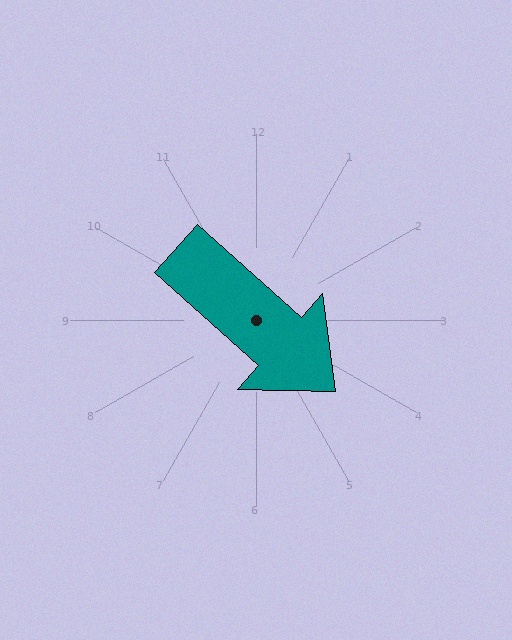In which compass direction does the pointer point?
Southeast.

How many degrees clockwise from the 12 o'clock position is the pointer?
Approximately 132 degrees.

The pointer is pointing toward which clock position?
Roughly 4 o'clock.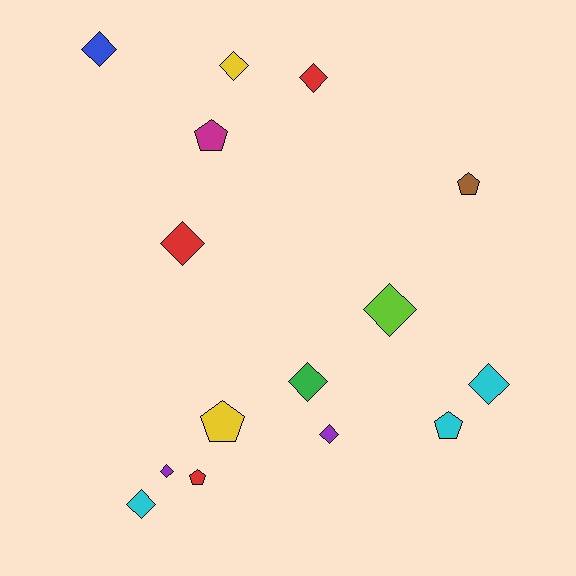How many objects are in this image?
There are 15 objects.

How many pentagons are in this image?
There are 5 pentagons.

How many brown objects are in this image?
There is 1 brown object.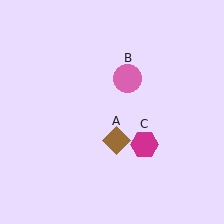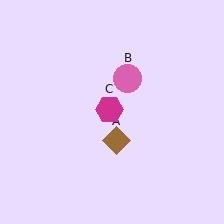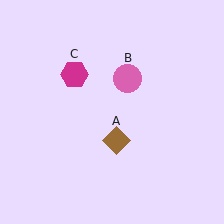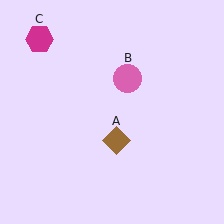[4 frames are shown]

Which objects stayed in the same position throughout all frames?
Brown diamond (object A) and pink circle (object B) remained stationary.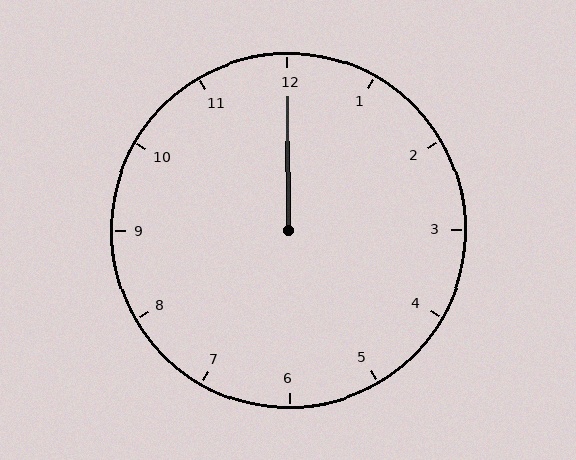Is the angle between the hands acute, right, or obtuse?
It is acute.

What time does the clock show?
12:00.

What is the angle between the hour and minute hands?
Approximately 0 degrees.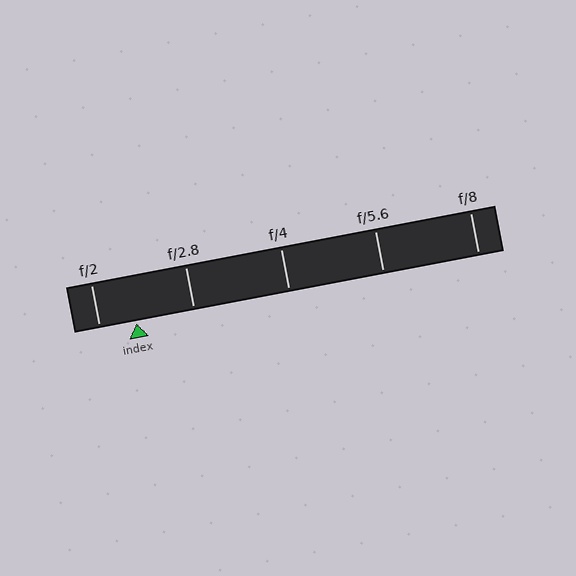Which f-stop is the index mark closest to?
The index mark is closest to f/2.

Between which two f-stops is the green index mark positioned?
The index mark is between f/2 and f/2.8.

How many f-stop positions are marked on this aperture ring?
There are 5 f-stop positions marked.